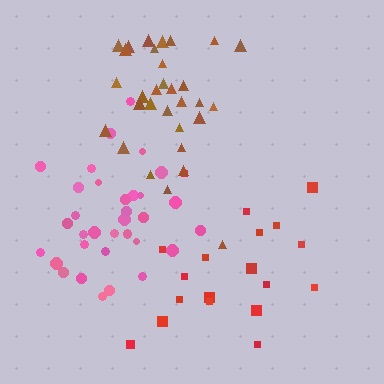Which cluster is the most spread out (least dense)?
Red.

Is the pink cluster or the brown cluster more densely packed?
Pink.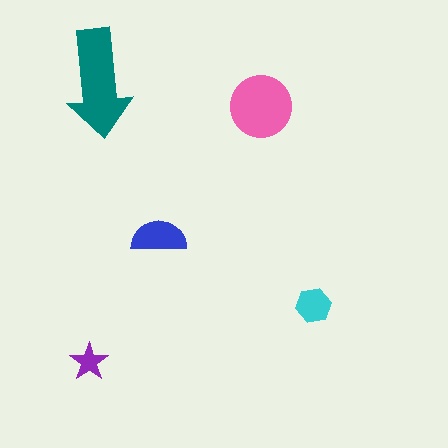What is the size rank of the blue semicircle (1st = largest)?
3rd.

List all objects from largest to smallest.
The teal arrow, the pink circle, the blue semicircle, the cyan hexagon, the purple star.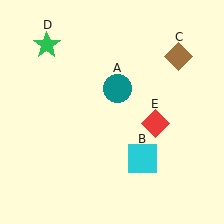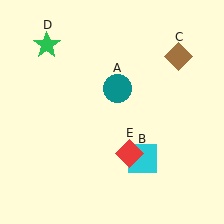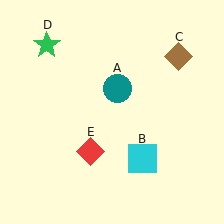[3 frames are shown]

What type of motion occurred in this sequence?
The red diamond (object E) rotated clockwise around the center of the scene.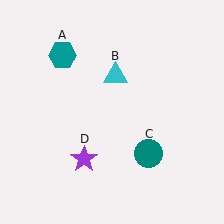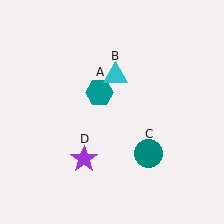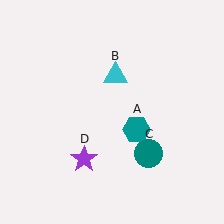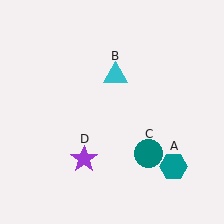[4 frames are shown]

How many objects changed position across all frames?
1 object changed position: teal hexagon (object A).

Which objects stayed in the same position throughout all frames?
Cyan triangle (object B) and teal circle (object C) and purple star (object D) remained stationary.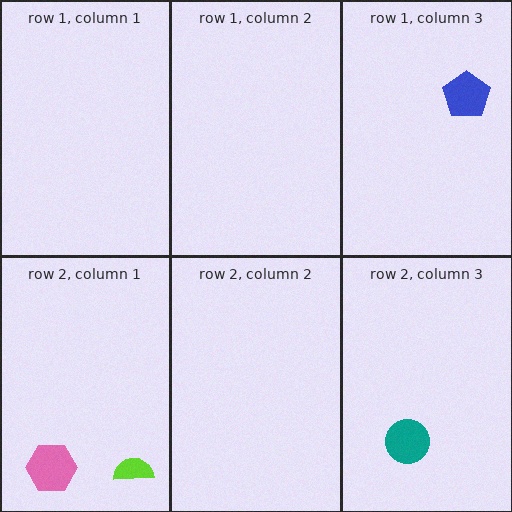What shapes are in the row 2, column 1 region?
The lime semicircle, the pink hexagon.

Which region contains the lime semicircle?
The row 2, column 1 region.